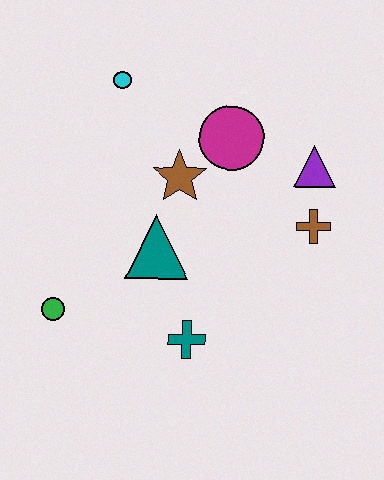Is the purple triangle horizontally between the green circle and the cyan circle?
No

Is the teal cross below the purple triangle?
Yes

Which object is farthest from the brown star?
The green circle is farthest from the brown star.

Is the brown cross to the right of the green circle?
Yes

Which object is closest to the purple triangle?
The brown cross is closest to the purple triangle.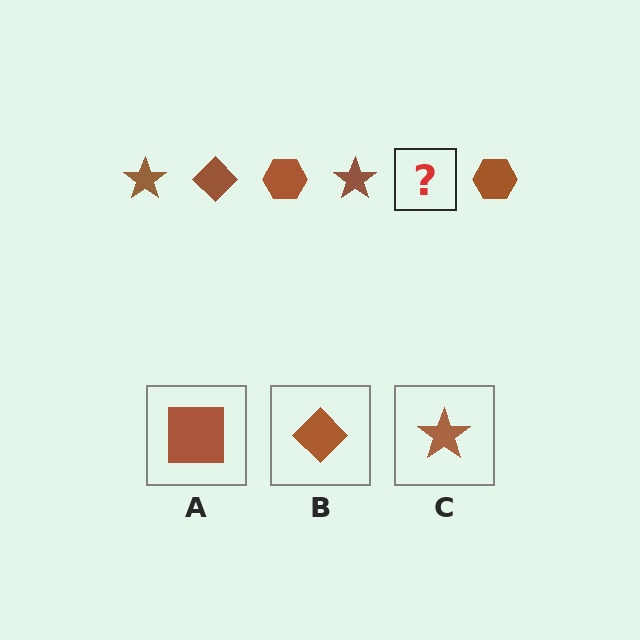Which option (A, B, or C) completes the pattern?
B.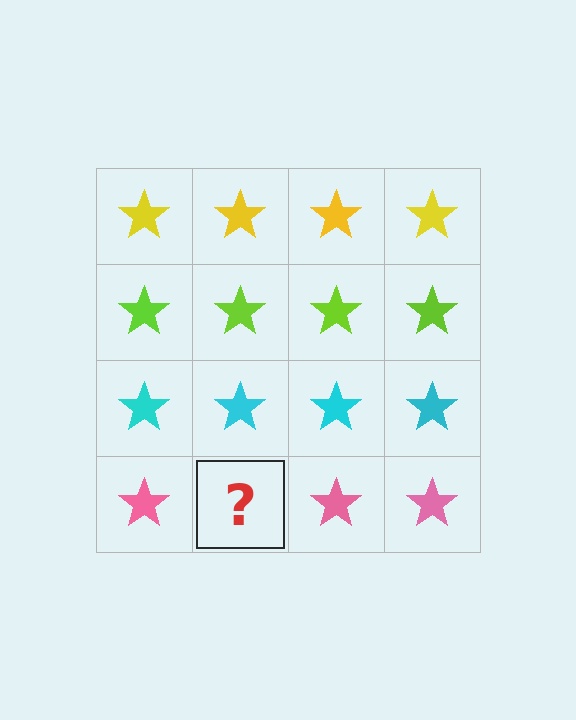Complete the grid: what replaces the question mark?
The question mark should be replaced with a pink star.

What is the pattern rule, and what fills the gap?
The rule is that each row has a consistent color. The gap should be filled with a pink star.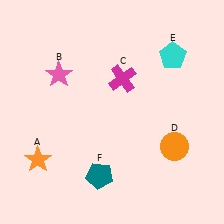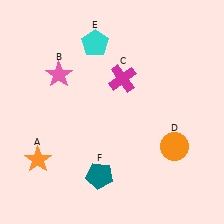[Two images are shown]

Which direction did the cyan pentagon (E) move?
The cyan pentagon (E) moved left.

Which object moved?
The cyan pentagon (E) moved left.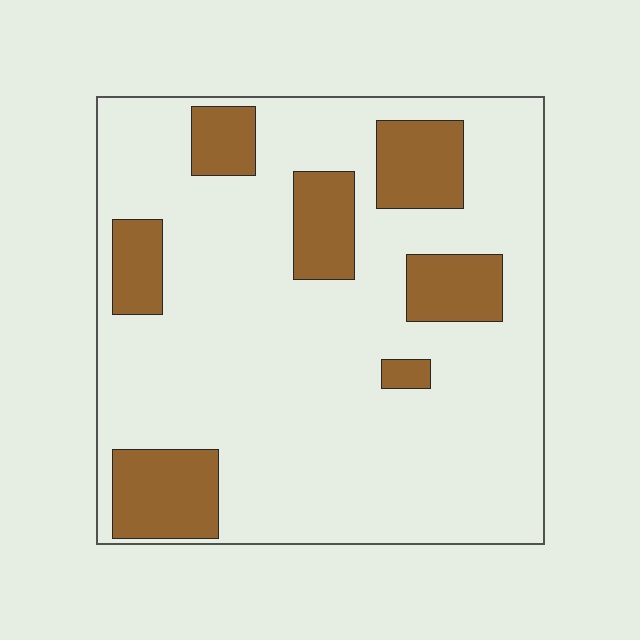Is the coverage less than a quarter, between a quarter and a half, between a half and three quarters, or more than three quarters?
Less than a quarter.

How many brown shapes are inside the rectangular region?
7.